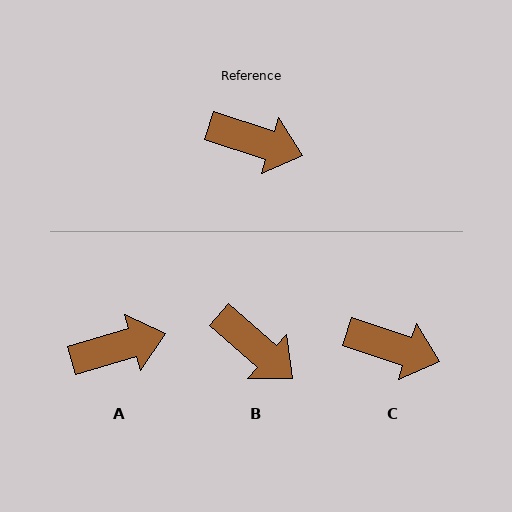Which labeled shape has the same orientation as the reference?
C.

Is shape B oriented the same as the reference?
No, it is off by about 23 degrees.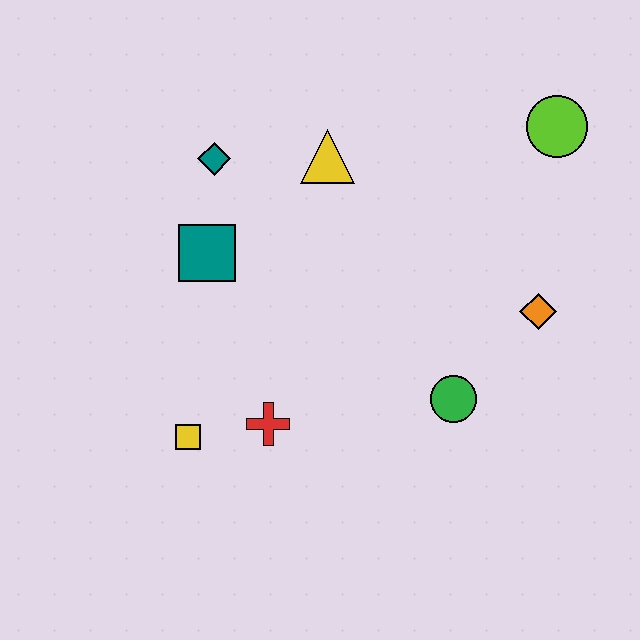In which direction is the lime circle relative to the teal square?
The lime circle is to the right of the teal square.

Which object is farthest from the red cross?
The lime circle is farthest from the red cross.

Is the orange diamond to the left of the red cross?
No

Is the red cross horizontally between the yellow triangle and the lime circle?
No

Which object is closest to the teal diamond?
The teal square is closest to the teal diamond.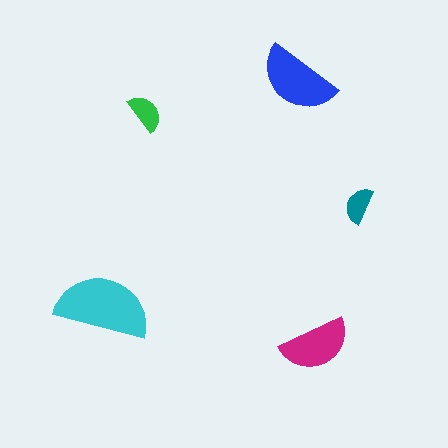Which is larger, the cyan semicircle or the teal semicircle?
The cyan one.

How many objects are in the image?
There are 5 objects in the image.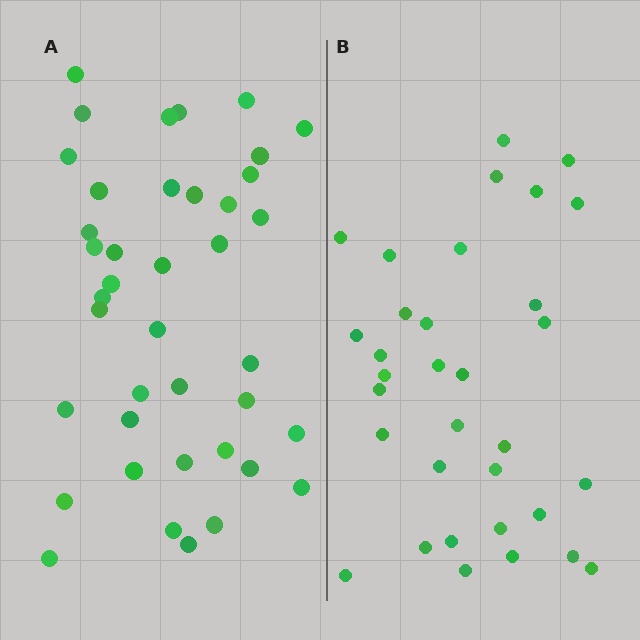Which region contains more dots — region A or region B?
Region A (the left region) has more dots.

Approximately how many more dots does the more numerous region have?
Region A has roughly 8 or so more dots than region B.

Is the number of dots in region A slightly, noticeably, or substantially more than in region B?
Region A has only slightly more — the two regions are fairly close. The ratio is roughly 1.2 to 1.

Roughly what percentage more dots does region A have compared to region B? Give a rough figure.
About 20% more.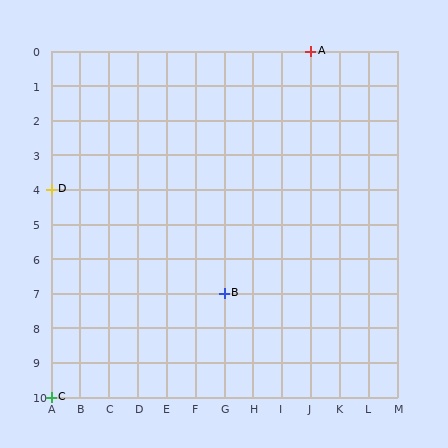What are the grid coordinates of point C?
Point C is at grid coordinates (A, 10).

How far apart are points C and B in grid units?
Points C and B are 6 columns and 3 rows apart (about 6.7 grid units diagonally).